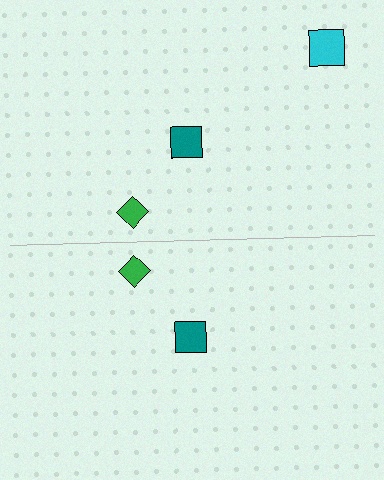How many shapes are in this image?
There are 5 shapes in this image.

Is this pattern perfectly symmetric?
No, the pattern is not perfectly symmetric. A cyan square is missing from the bottom side.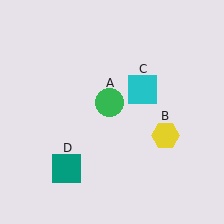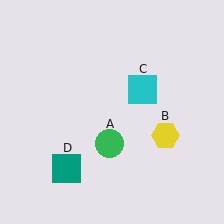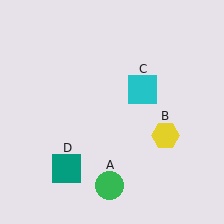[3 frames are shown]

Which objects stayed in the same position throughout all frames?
Yellow hexagon (object B) and cyan square (object C) and teal square (object D) remained stationary.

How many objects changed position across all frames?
1 object changed position: green circle (object A).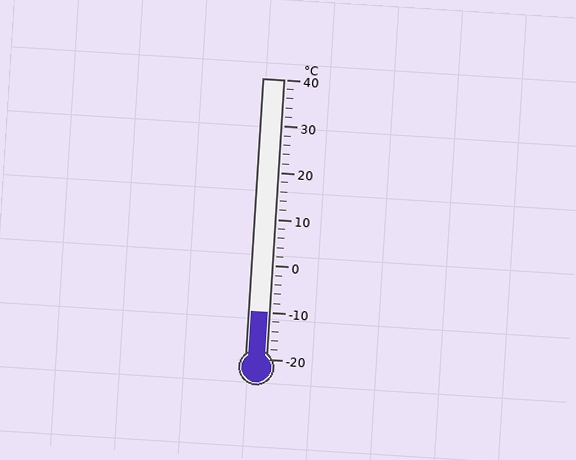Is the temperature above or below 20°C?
The temperature is below 20°C.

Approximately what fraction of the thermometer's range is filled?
The thermometer is filled to approximately 15% of its range.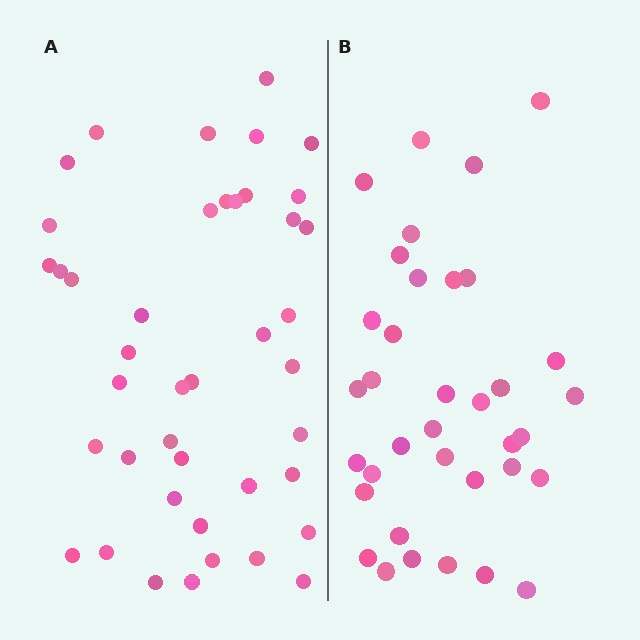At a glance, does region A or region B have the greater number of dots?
Region A (the left region) has more dots.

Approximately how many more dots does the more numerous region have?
Region A has about 6 more dots than region B.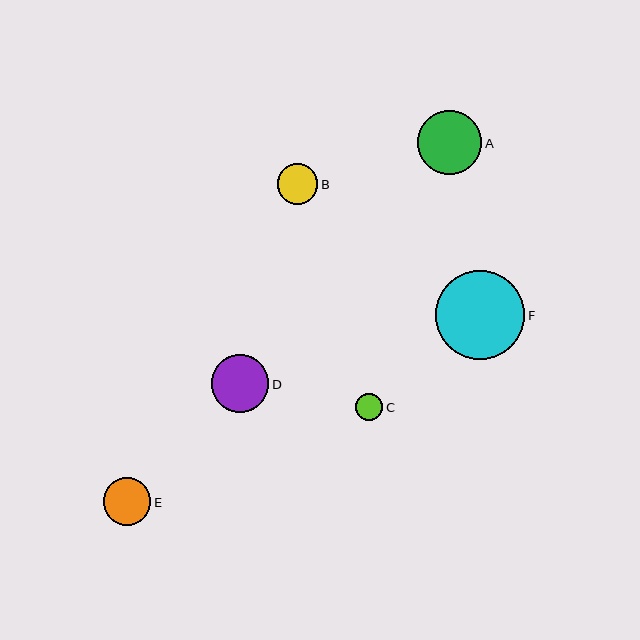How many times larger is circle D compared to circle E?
Circle D is approximately 1.2 times the size of circle E.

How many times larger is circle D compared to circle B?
Circle D is approximately 1.4 times the size of circle B.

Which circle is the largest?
Circle F is the largest with a size of approximately 89 pixels.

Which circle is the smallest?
Circle C is the smallest with a size of approximately 27 pixels.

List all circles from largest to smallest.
From largest to smallest: F, A, D, E, B, C.